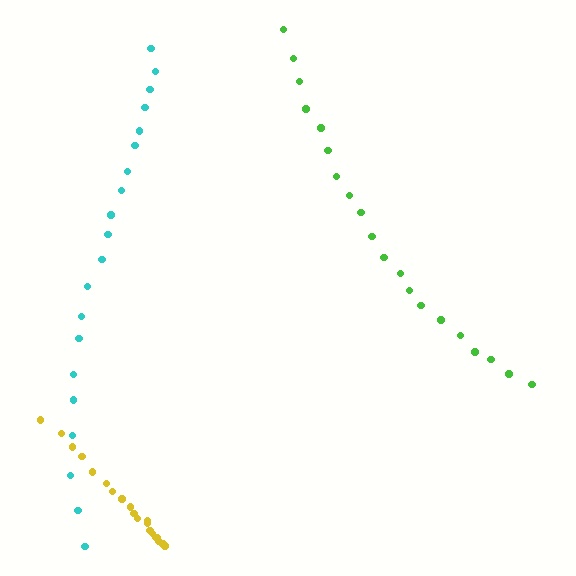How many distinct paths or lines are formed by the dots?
There are 3 distinct paths.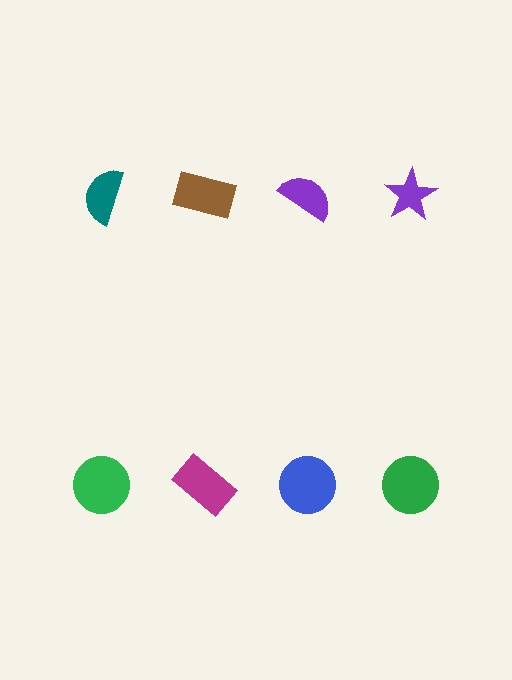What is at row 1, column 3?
A purple semicircle.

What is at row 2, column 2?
A magenta rectangle.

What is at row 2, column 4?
A green circle.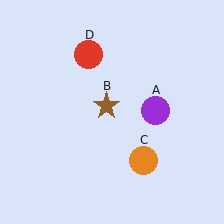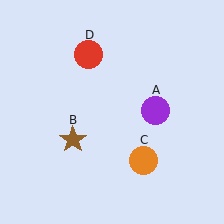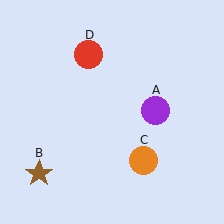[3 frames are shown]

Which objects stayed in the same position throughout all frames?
Purple circle (object A) and orange circle (object C) and red circle (object D) remained stationary.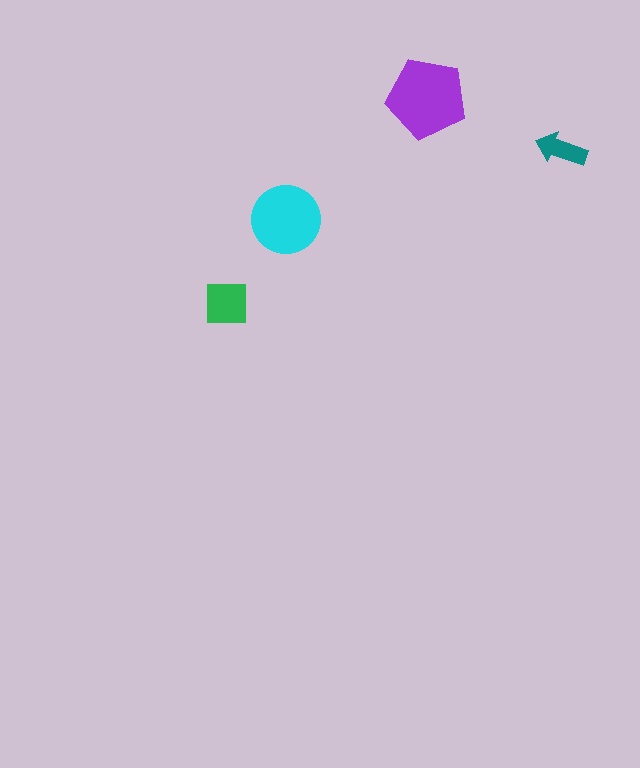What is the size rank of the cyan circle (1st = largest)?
2nd.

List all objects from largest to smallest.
The purple pentagon, the cyan circle, the green square, the teal arrow.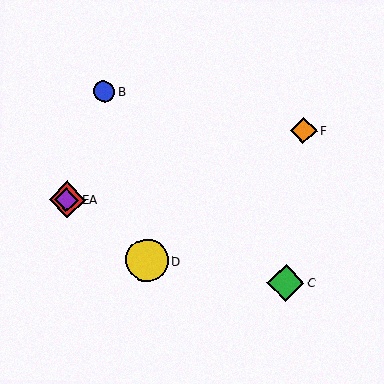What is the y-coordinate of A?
Object A is at y≈200.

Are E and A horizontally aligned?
Yes, both are at y≈200.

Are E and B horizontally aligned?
No, E is at y≈200 and B is at y≈91.